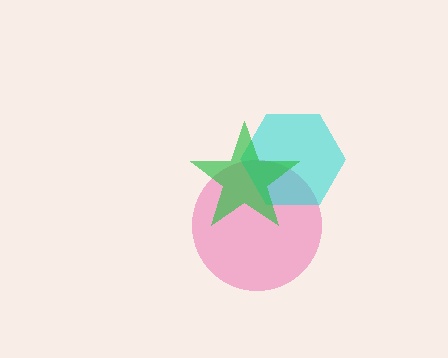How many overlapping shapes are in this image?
There are 3 overlapping shapes in the image.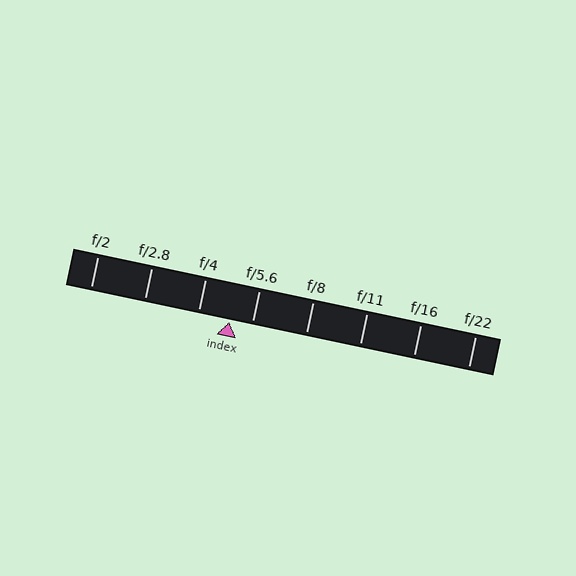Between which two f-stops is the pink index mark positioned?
The index mark is between f/4 and f/5.6.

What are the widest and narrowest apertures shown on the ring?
The widest aperture shown is f/2 and the narrowest is f/22.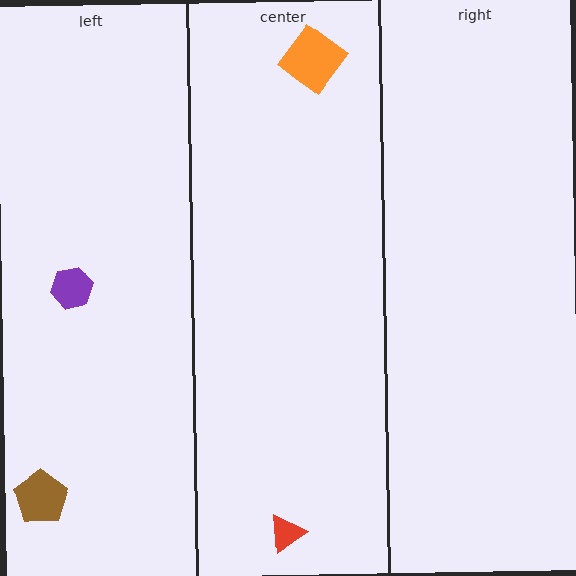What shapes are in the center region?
The red triangle, the orange diamond.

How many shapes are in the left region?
2.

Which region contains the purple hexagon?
The left region.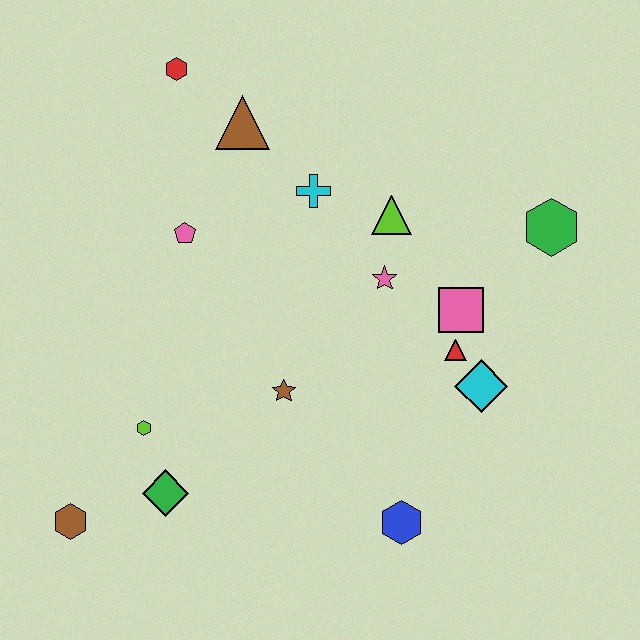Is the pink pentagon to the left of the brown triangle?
Yes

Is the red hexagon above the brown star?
Yes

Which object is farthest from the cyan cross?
The brown hexagon is farthest from the cyan cross.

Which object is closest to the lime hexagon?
The green diamond is closest to the lime hexagon.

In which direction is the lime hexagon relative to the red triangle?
The lime hexagon is to the left of the red triangle.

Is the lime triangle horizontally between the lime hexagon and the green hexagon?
Yes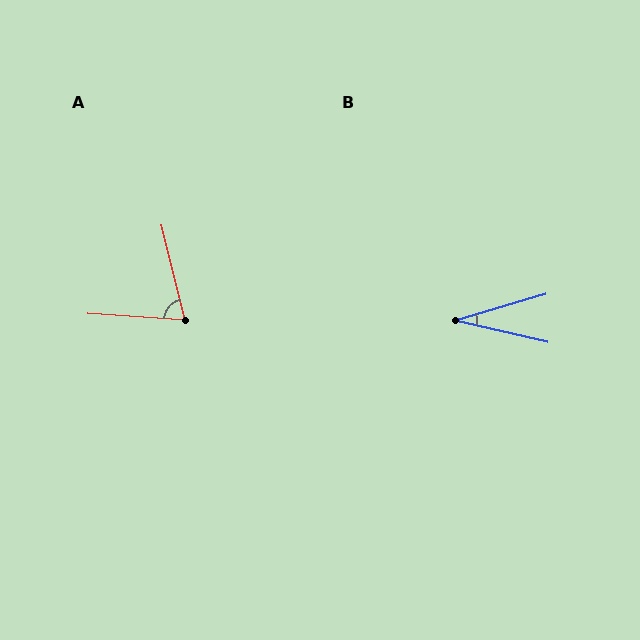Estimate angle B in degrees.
Approximately 29 degrees.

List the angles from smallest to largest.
B (29°), A (73°).